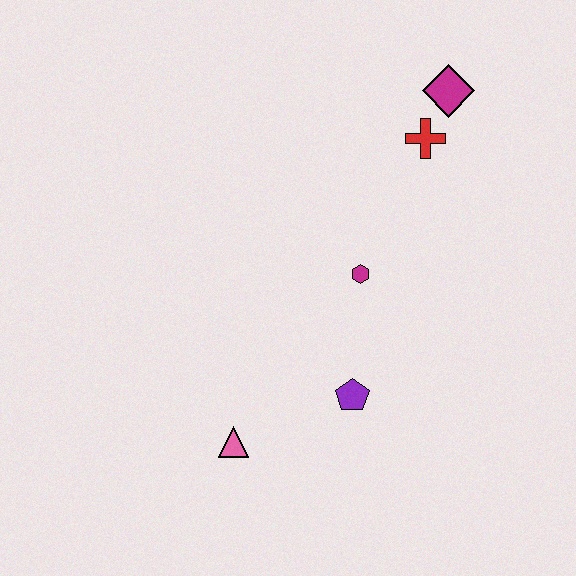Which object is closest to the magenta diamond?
The red cross is closest to the magenta diamond.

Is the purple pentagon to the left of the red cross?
Yes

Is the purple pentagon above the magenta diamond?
No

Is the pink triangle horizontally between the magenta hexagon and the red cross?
No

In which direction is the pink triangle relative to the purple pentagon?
The pink triangle is to the left of the purple pentagon.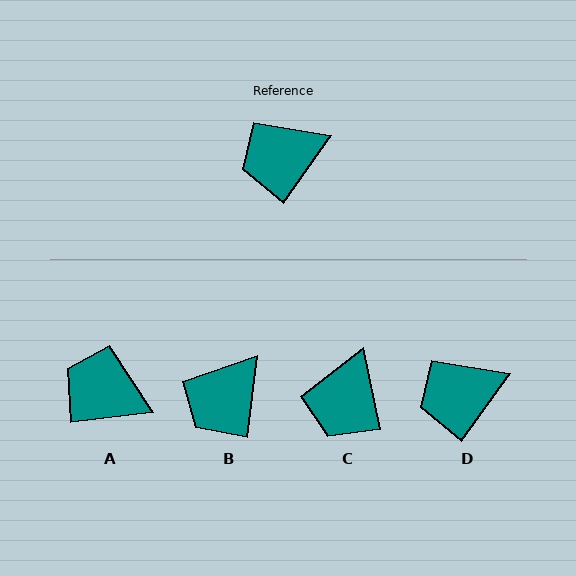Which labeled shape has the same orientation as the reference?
D.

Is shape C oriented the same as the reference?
No, it is off by about 47 degrees.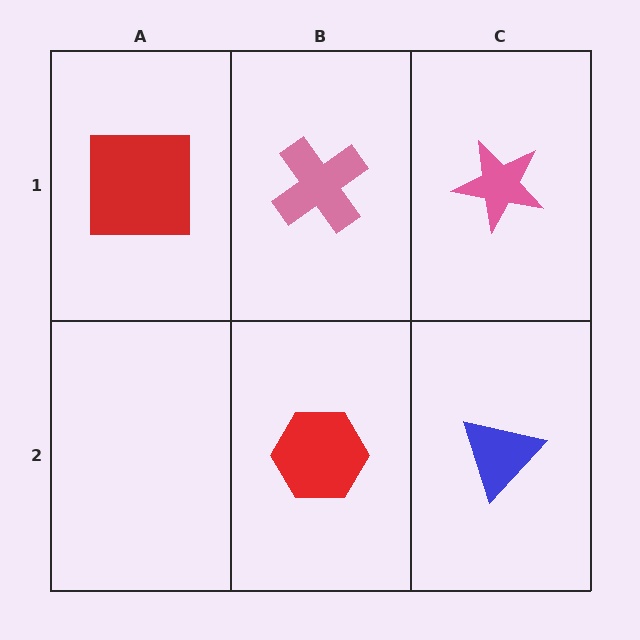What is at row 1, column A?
A red square.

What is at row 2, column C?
A blue triangle.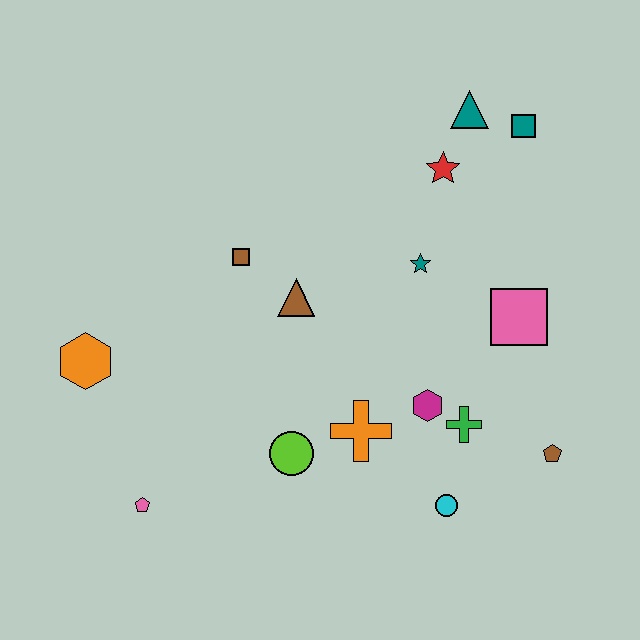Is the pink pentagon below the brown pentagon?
Yes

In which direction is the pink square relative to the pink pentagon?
The pink square is to the right of the pink pentagon.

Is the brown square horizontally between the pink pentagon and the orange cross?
Yes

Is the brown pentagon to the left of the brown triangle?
No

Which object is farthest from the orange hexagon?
The teal square is farthest from the orange hexagon.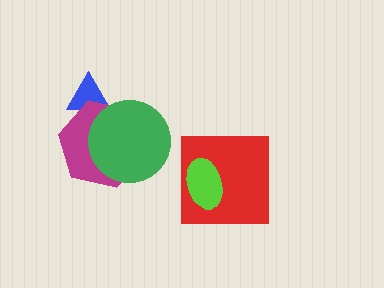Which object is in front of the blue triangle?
The magenta hexagon is in front of the blue triangle.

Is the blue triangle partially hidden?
Yes, it is partially covered by another shape.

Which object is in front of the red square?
The lime ellipse is in front of the red square.